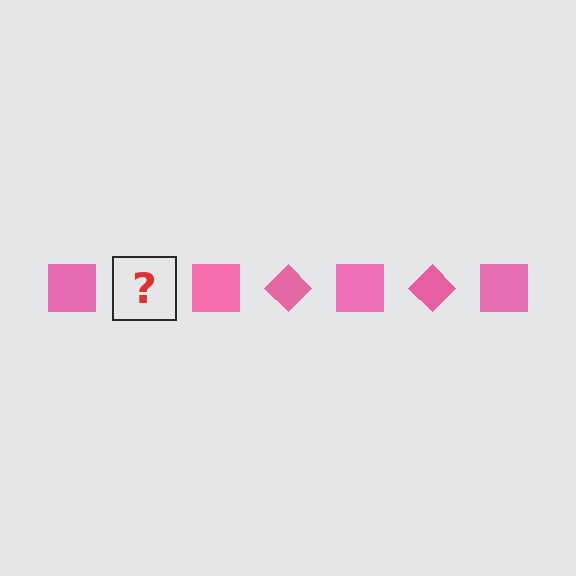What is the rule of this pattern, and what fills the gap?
The rule is that the pattern cycles through square, diamond shapes in pink. The gap should be filled with a pink diamond.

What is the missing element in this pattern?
The missing element is a pink diamond.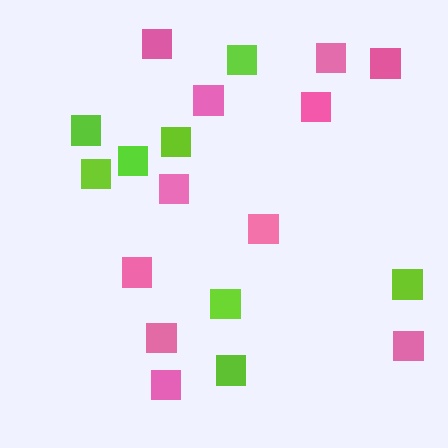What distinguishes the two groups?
There are 2 groups: one group of lime squares (8) and one group of pink squares (11).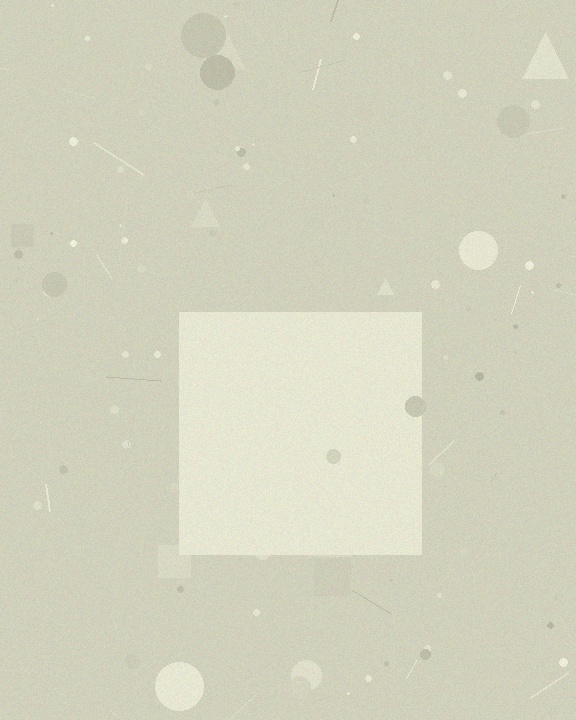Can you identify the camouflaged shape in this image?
The camouflaged shape is a square.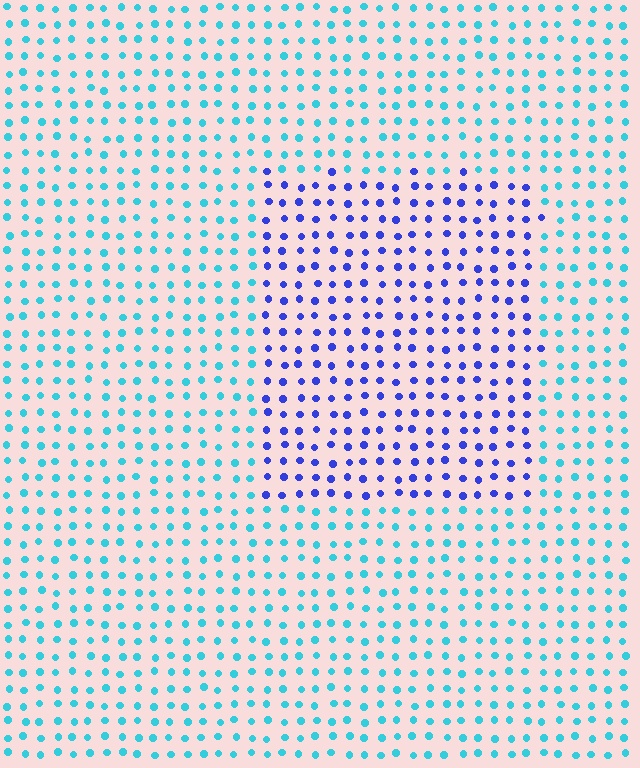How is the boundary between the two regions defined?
The boundary is defined purely by a slight shift in hue (about 51 degrees). Spacing, size, and orientation are identical on both sides.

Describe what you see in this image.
The image is filled with small cyan elements in a uniform arrangement. A rectangle-shaped region is visible where the elements are tinted to a slightly different hue, forming a subtle color boundary.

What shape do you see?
I see a rectangle.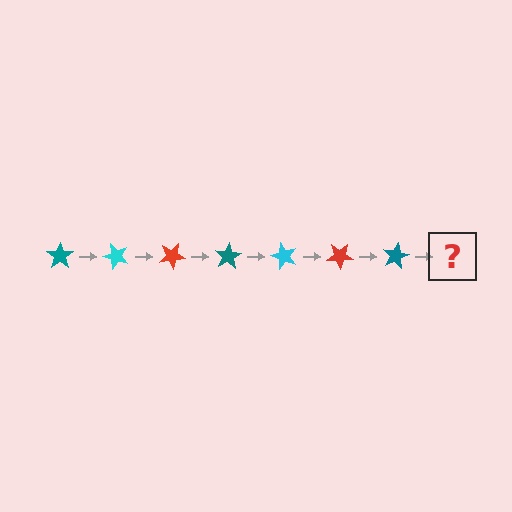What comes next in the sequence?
The next element should be a cyan star, rotated 350 degrees from the start.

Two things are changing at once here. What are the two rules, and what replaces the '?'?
The two rules are that it rotates 50 degrees each step and the color cycles through teal, cyan, and red. The '?' should be a cyan star, rotated 350 degrees from the start.